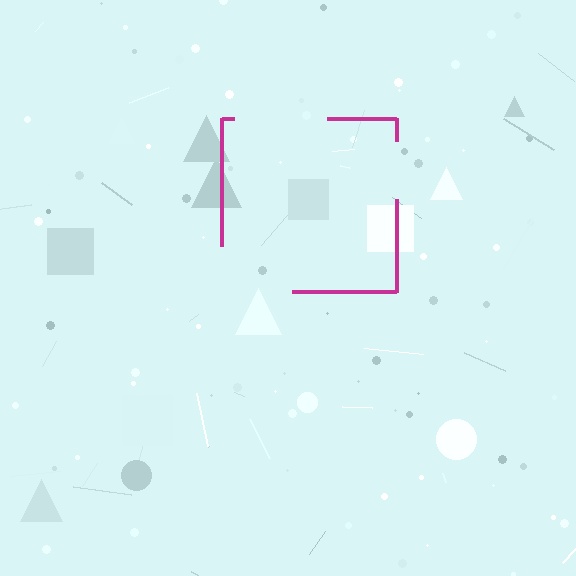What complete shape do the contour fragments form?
The contour fragments form a square.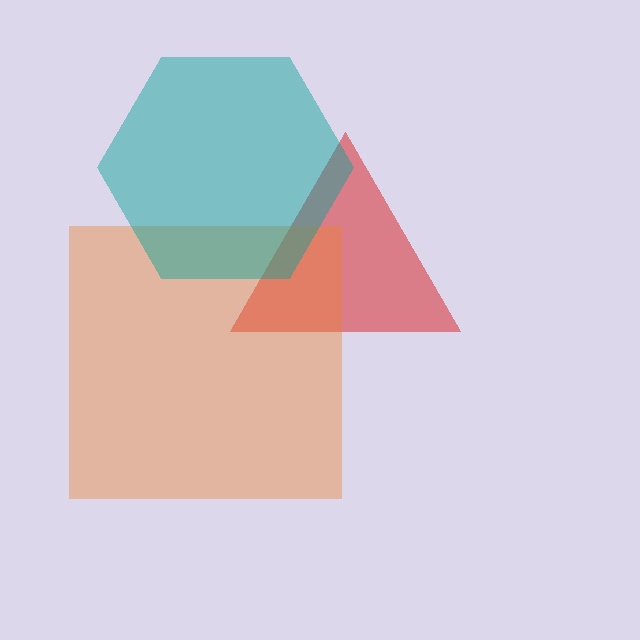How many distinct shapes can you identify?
There are 3 distinct shapes: a red triangle, an orange square, a teal hexagon.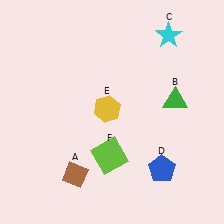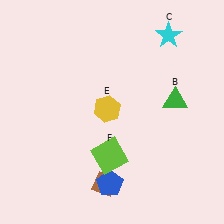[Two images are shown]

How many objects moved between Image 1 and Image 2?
2 objects moved between the two images.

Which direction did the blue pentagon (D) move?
The blue pentagon (D) moved left.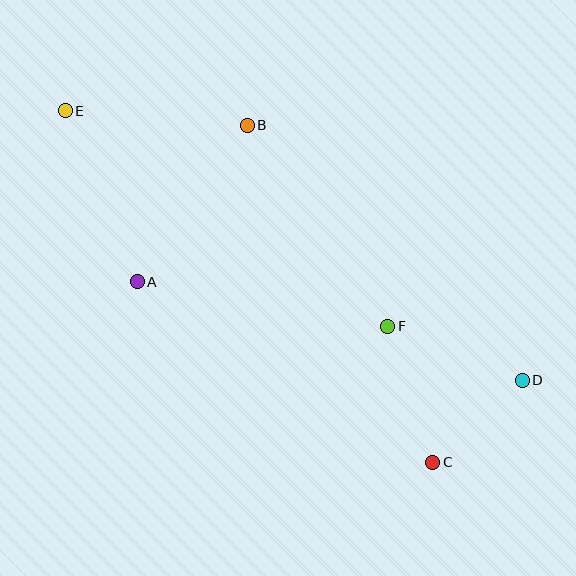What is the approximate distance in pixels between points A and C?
The distance between A and C is approximately 346 pixels.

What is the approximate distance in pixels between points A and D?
The distance between A and D is approximately 397 pixels.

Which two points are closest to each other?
Points C and D are closest to each other.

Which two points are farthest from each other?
Points D and E are farthest from each other.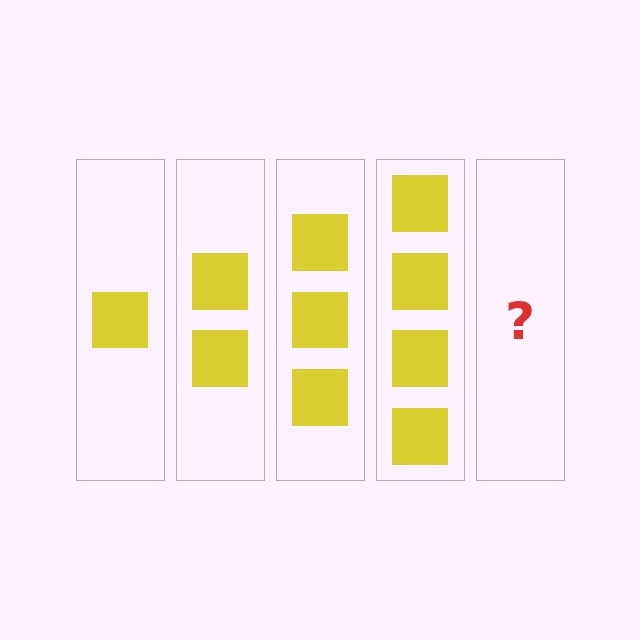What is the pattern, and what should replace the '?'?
The pattern is that each step adds one more square. The '?' should be 5 squares.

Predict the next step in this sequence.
The next step is 5 squares.